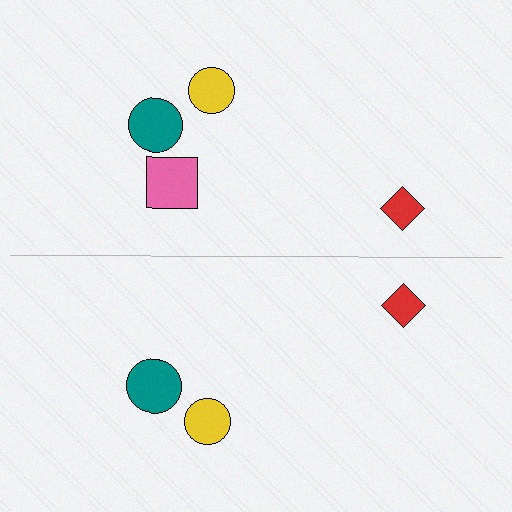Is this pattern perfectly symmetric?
No, the pattern is not perfectly symmetric. A pink square is missing from the bottom side.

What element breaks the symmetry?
A pink square is missing from the bottom side.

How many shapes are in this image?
There are 7 shapes in this image.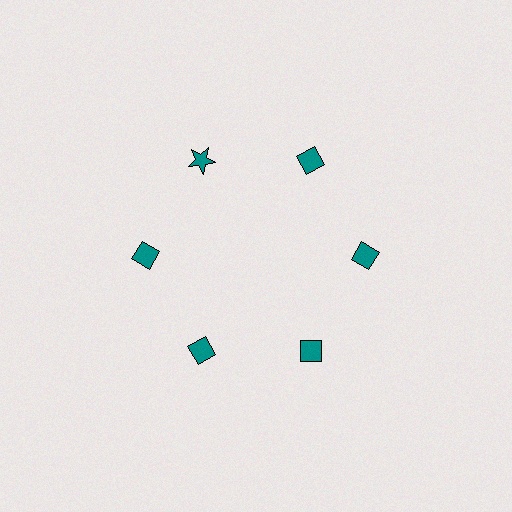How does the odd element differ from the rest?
It has a different shape: star instead of diamond.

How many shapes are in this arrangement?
There are 6 shapes arranged in a ring pattern.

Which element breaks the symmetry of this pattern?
The teal star at roughly the 11 o'clock position breaks the symmetry. All other shapes are teal diamonds.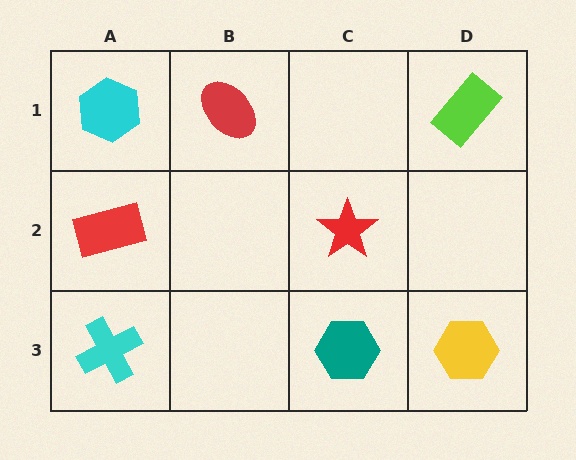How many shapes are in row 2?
2 shapes.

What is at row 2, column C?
A red star.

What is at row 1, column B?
A red ellipse.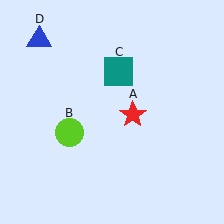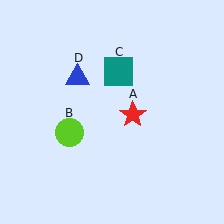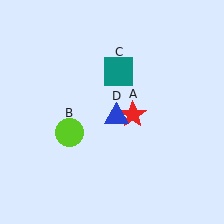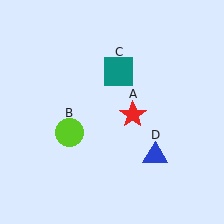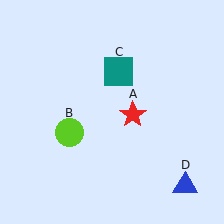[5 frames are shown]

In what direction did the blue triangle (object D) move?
The blue triangle (object D) moved down and to the right.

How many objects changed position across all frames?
1 object changed position: blue triangle (object D).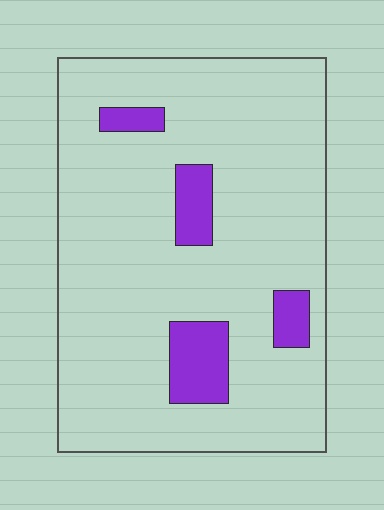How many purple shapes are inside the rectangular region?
4.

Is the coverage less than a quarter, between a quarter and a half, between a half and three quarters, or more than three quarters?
Less than a quarter.